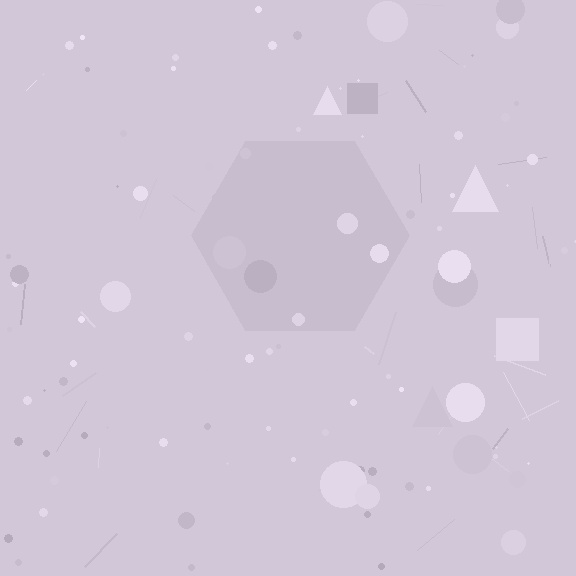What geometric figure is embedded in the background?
A hexagon is embedded in the background.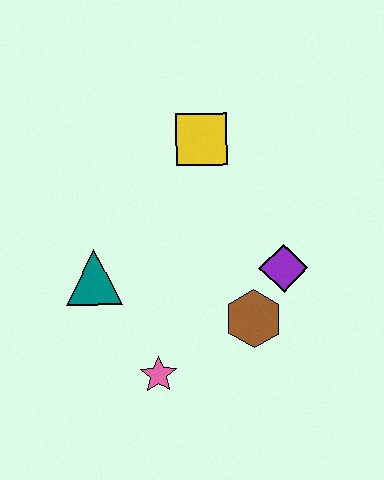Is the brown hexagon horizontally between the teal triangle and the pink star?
No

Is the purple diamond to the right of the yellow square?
Yes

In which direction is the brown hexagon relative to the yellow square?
The brown hexagon is below the yellow square.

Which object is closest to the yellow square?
The purple diamond is closest to the yellow square.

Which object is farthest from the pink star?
The yellow square is farthest from the pink star.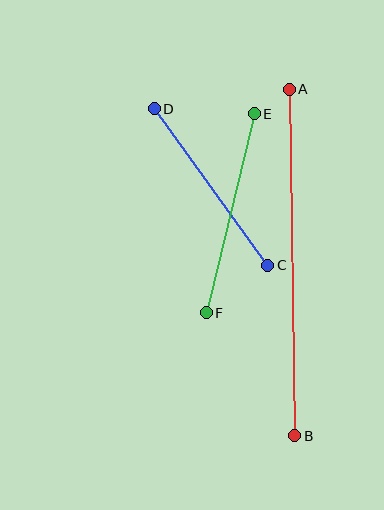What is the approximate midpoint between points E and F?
The midpoint is at approximately (230, 213) pixels.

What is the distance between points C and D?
The distance is approximately 193 pixels.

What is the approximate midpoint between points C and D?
The midpoint is at approximately (211, 187) pixels.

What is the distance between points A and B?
The distance is approximately 347 pixels.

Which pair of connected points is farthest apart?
Points A and B are farthest apart.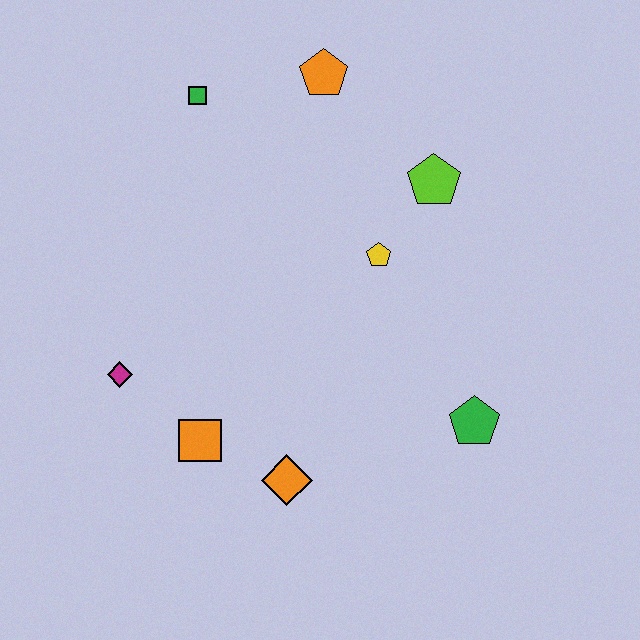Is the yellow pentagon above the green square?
No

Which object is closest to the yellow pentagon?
The lime pentagon is closest to the yellow pentagon.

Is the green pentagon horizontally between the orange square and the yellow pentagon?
No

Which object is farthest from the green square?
The green pentagon is farthest from the green square.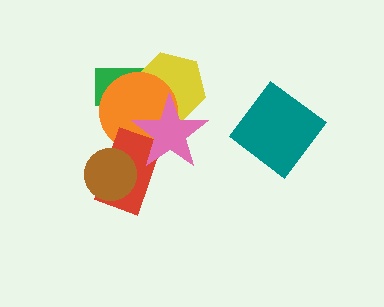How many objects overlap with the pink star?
4 objects overlap with the pink star.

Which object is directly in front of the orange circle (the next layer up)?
The red rectangle is directly in front of the orange circle.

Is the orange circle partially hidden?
Yes, it is partially covered by another shape.